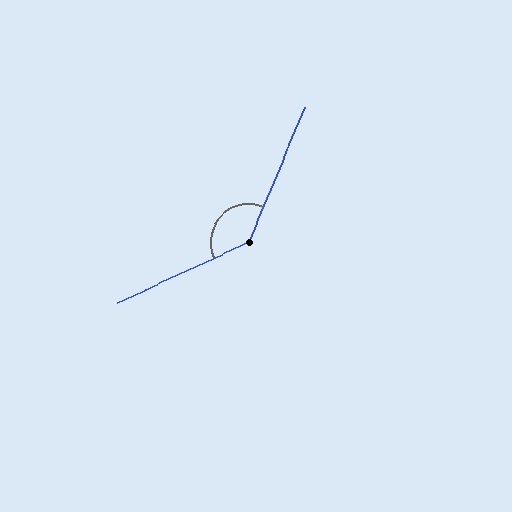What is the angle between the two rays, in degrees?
Approximately 137 degrees.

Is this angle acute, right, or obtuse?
It is obtuse.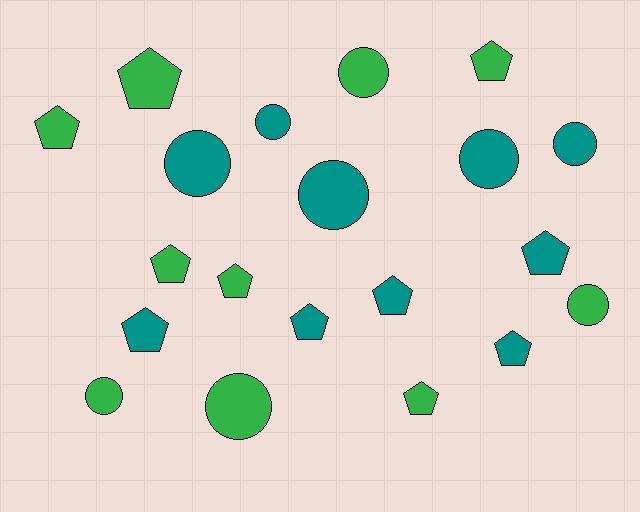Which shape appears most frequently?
Pentagon, with 11 objects.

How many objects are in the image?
There are 20 objects.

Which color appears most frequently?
Teal, with 10 objects.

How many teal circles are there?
There are 5 teal circles.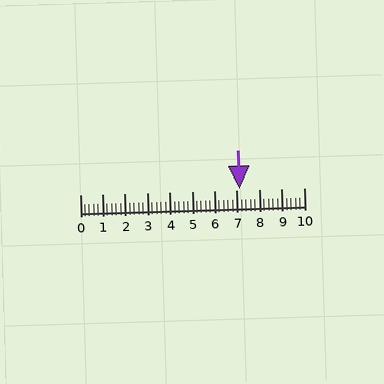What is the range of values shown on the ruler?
The ruler shows values from 0 to 10.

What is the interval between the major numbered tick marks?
The major tick marks are spaced 1 units apart.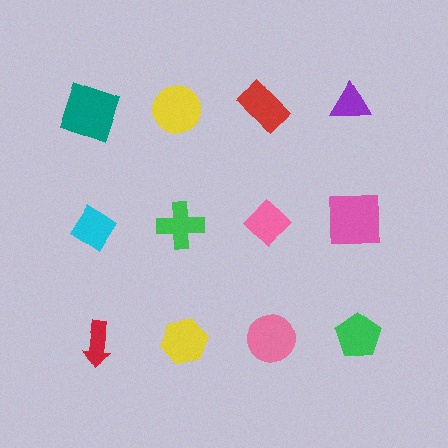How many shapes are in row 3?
4 shapes.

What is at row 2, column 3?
A pink diamond.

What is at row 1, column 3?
A red rectangle.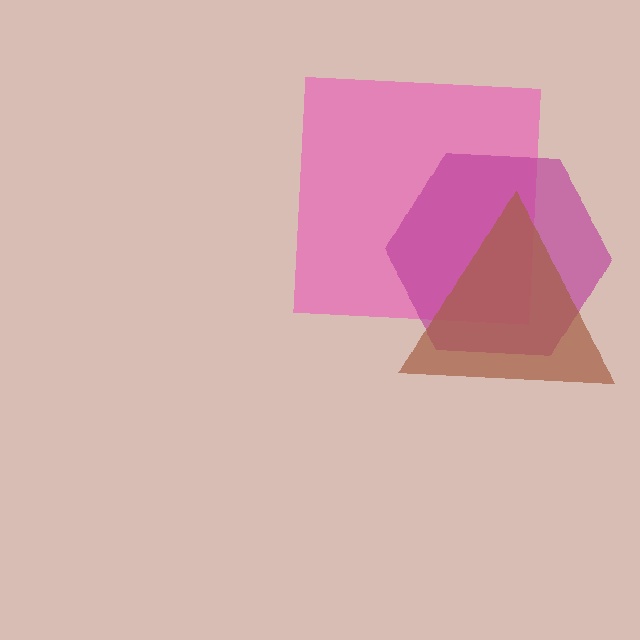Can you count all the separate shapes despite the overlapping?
Yes, there are 3 separate shapes.